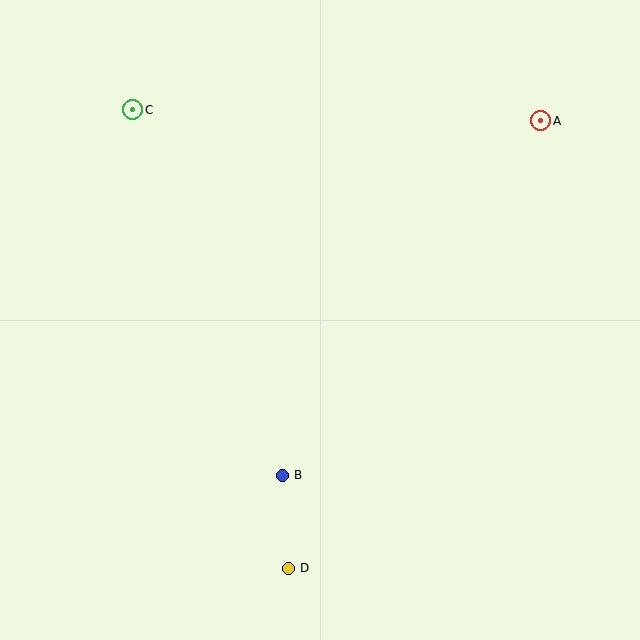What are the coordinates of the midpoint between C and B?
The midpoint between C and B is at (208, 293).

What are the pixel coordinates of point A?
Point A is at (541, 121).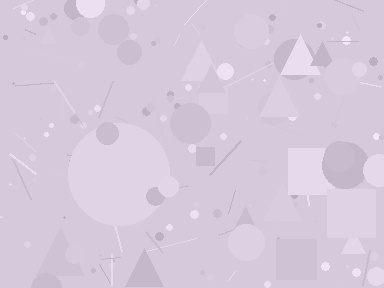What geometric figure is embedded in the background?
A circle is embedded in the background.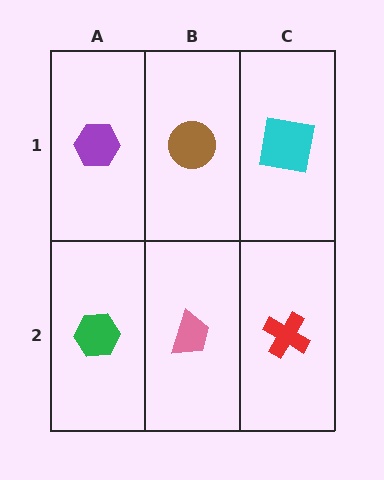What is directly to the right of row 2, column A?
A pink trapezoid.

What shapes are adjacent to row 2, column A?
A purple hexagon (row 1, column A), a pink trapezoid (row 2, column B).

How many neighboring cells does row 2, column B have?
3.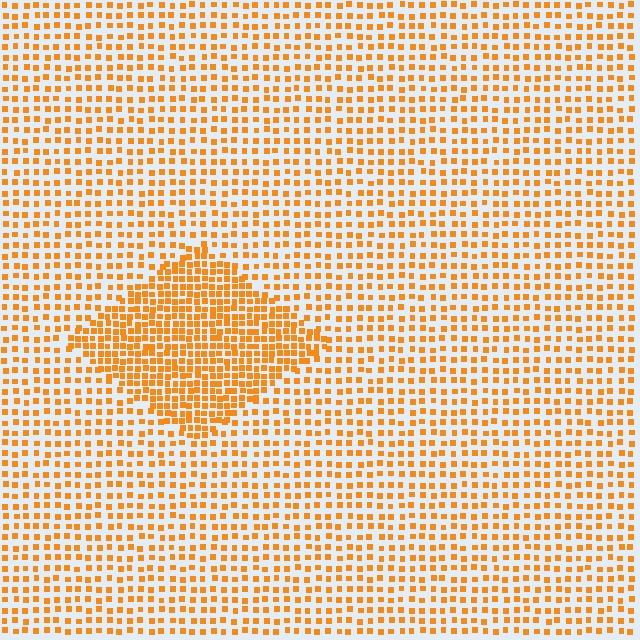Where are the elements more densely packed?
The elements are more densely packed inside the diamond boundary.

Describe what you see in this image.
The image contains small orange elements arranged at two different densities. A diamond-shaped region is visible where the elements are more densely packed than the surrounding area.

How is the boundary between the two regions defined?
The boundary is defined by a change in element density (approximately 2.0x ratio). All elements are the same color, size, and shape.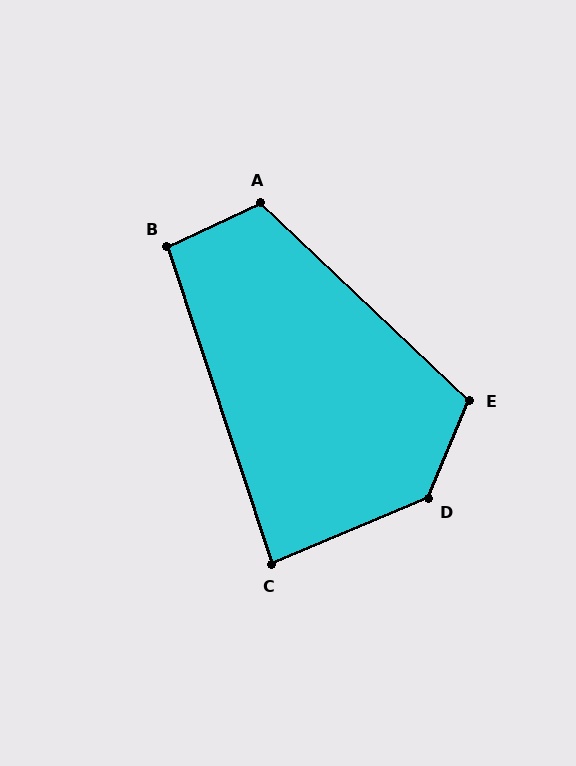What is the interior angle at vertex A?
Approximately 111 degrees (obtuse).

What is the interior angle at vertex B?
Approximately 97 degrees (obtuse).